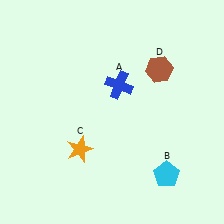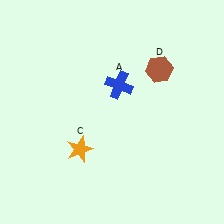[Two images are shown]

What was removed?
The cyan pentagon (B) was removed in Image 2.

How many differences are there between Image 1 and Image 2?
There is 1 difference between the two images.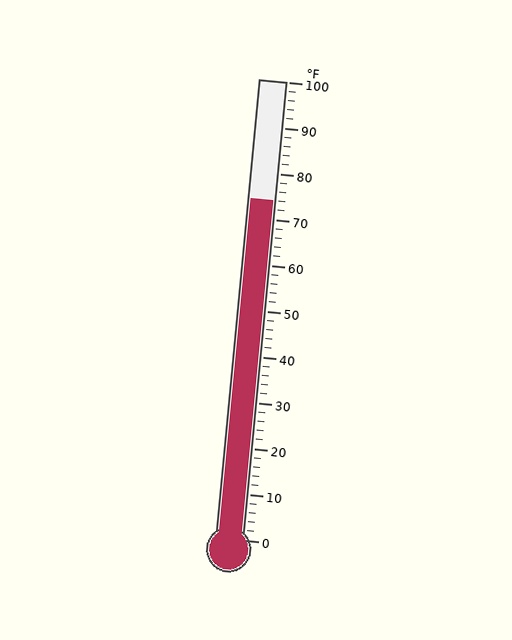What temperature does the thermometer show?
The thermometer shows approximately 74°F.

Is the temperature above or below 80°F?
The temperature is below 80°F.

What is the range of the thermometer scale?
The thermometer scale ranges from 0°F to 100°F.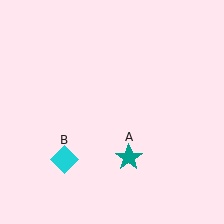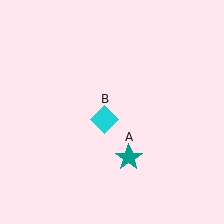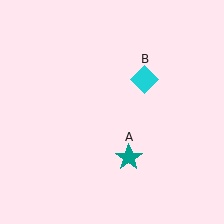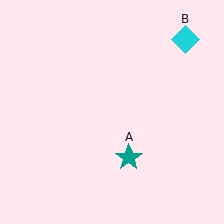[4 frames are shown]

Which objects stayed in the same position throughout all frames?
Teal star (object A) remained stationary.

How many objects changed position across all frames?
1 object changed position: cyan diamond (object B).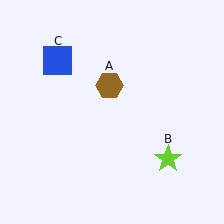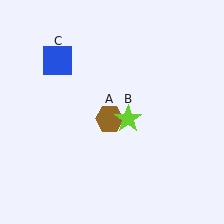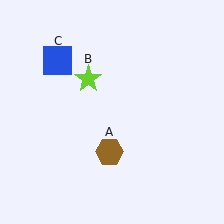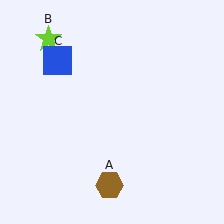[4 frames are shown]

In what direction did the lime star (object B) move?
The lime star (object B) moved up and to the left.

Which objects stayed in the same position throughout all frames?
Blue square (object C) remained stationary.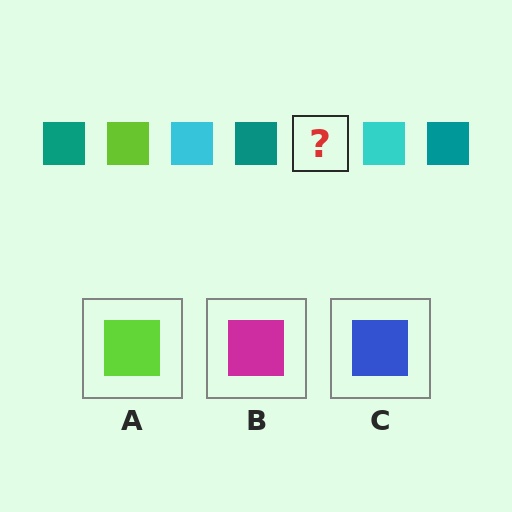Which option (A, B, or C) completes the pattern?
A.